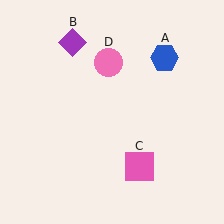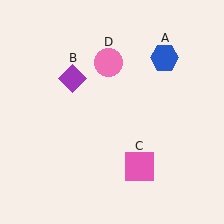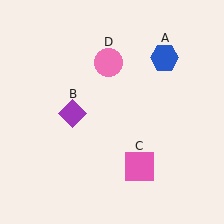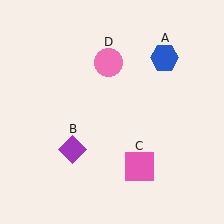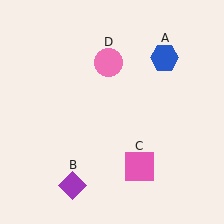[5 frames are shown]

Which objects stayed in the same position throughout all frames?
Blue hexagon (object A) and pink square (object C) and pink circle (object D) remained stationary.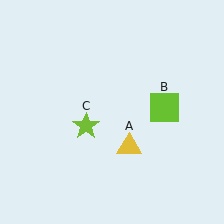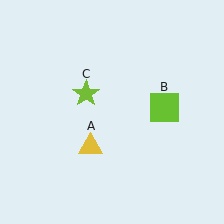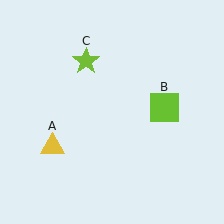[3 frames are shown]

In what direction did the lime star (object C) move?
The lime star (object C) moved up.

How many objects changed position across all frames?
2 objects changed position: yellow triangle (object A), lime star (object C).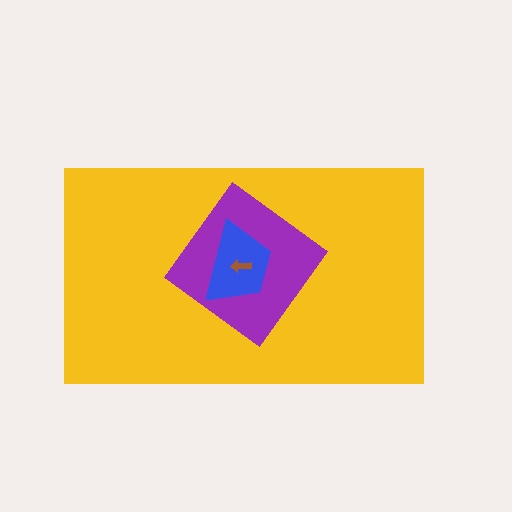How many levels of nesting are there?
4.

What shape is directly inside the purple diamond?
The blue trapezoid.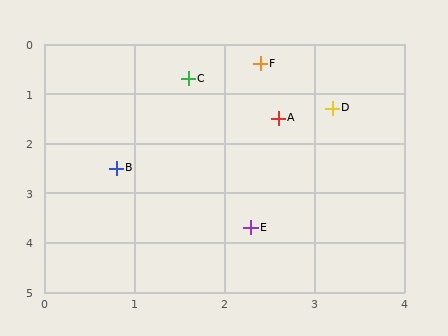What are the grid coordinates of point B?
Point B is at approximately (0.8, 2.5).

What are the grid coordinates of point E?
Point E is at approximately (2.3, 3.7).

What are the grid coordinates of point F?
Point F is at approximately (2.4, 0.4).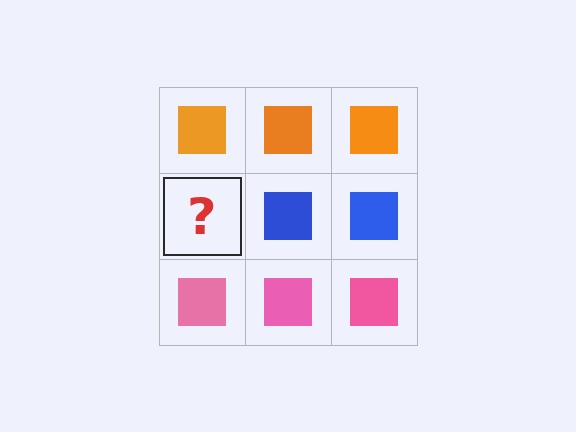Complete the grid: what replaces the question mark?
The question mark should be replaced with a blue square.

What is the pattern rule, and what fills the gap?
The rule is that each row has a consistent color. The gap should be filled with a blue square.